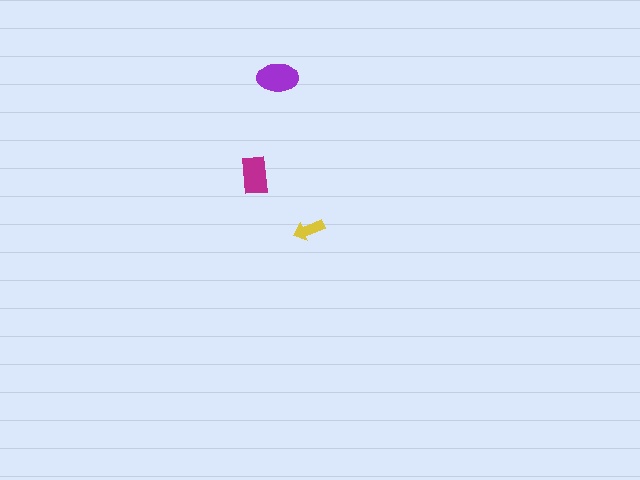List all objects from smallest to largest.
The yellow arrow, the magenta rectangle, the purple ellipse.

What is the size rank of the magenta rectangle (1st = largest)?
2nd.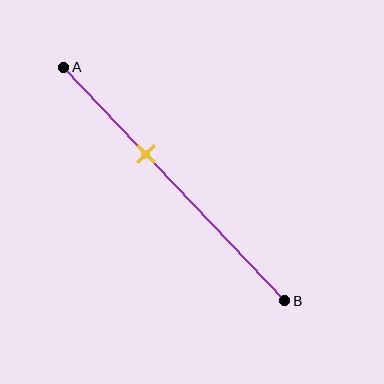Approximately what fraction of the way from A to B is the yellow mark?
The yellow mark is approximately 35% of the way from A to B.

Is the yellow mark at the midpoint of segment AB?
No, the mark is at about 35% from A, not at the 50% midpoint.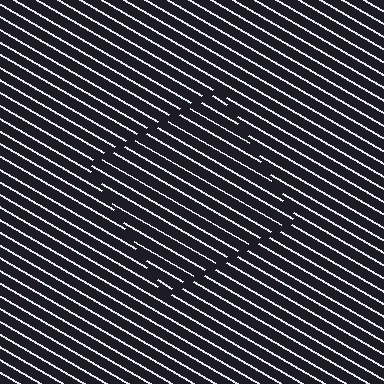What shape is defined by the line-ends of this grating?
An illusory square. The interior of the shape contains the same grating, shifted by half a period — the contour is defined by the phase discontinuity where line-ends from the inner and outer gratings abut.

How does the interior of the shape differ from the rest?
The interior of the shape contains the same grating, shifted by half a period — the contour is defined by the phase discontinuity where line-ends from the inner and outer gratings abut.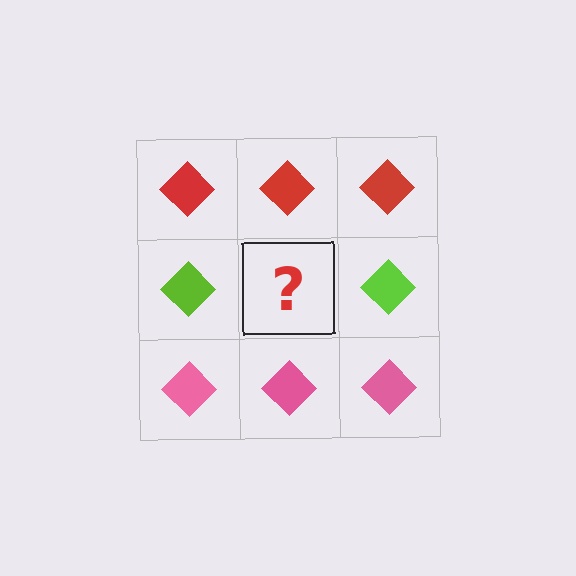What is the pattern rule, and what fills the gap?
The rule is that each row has a consistent color. The gap should be filled with a lime diamond.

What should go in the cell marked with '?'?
The missing cell should contain a lime diamond.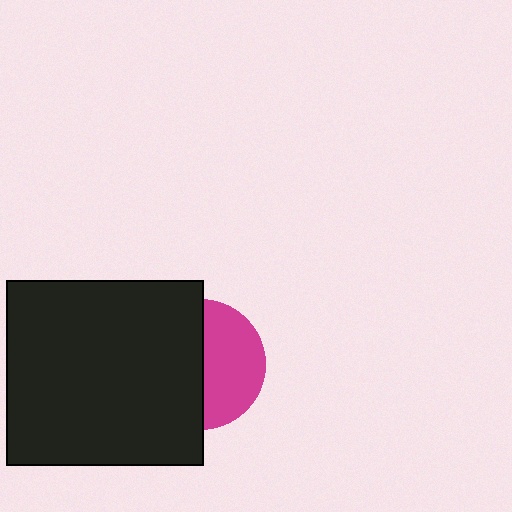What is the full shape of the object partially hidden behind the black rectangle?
The partially hidden object is a magenta circle.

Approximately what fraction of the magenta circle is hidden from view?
Roughly 53% of the magenta circle is hidden behind the black rectangle.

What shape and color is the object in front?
The object in front is a black rectangle.